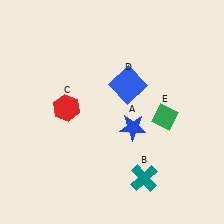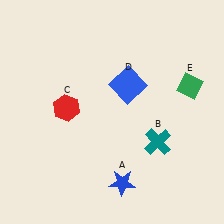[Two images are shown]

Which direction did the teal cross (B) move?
The teal cross (B) moved up.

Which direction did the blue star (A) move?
The blue star (A) moved down.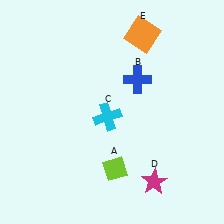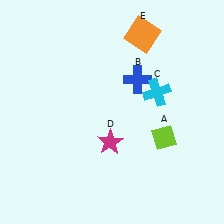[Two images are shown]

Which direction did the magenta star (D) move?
The magenta star (D) moved left.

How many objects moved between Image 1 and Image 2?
3 objects moved between the two images.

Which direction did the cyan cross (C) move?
The cyan cross (C) moved right.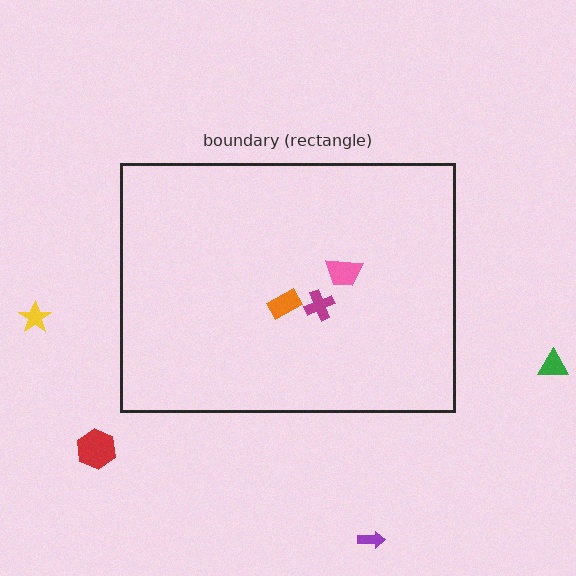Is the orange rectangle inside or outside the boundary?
Inside.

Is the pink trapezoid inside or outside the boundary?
Inside.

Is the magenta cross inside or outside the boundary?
Inside.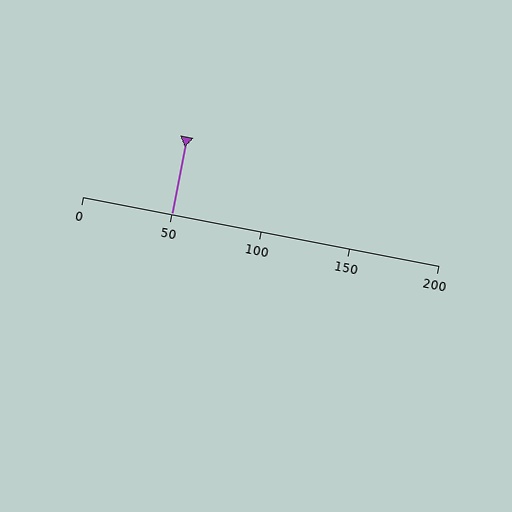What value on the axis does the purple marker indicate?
The marker indicates approximately 50.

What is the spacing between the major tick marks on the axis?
The major ticks are spaced 50 apart.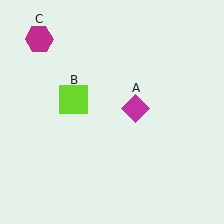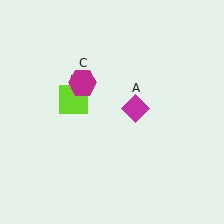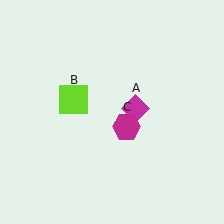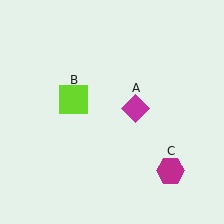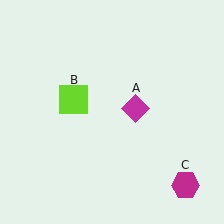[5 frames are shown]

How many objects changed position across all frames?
1 object changed position: magenta hexagon (object C).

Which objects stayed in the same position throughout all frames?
Magenta diamond (object A) and lime square (object B) remained stationary.